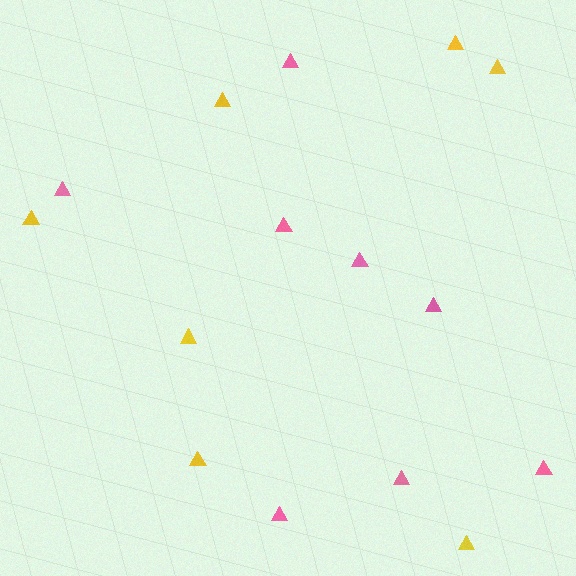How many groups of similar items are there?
There are 2 groups: one group of yellow triangles (7) and one group of pink triangles (8).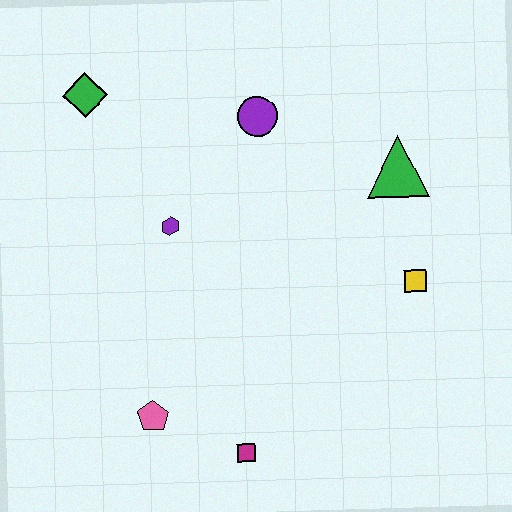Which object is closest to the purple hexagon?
The purple circle is closest to the purple hexagon.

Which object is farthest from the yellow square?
The green diamond is farthest from the yellow square.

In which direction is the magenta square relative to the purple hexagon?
The magenta square is below the purple hexagon.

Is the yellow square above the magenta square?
Yes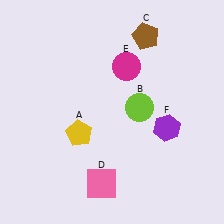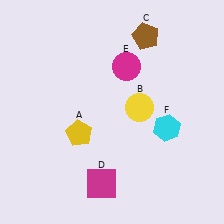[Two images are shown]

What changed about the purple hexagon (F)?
In Image 1, F is purple. In Image 2, it changed to cyan.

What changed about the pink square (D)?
In Image 1, D is pink. In Image 2, it changed to magenta.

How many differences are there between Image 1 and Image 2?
There are 3 differences between the two images.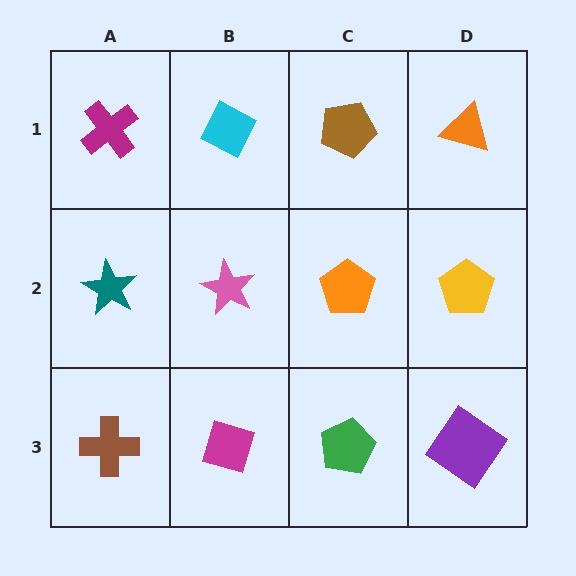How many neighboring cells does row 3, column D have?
2.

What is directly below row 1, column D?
A yellow pentagon.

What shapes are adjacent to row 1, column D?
A yellow pentagon (row 2, column D), a brown pentagon (row 1, column C).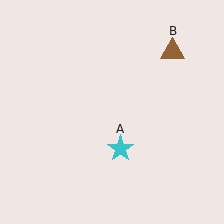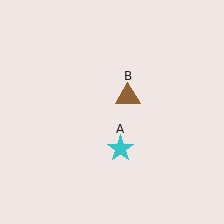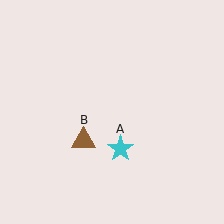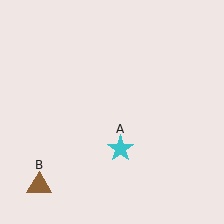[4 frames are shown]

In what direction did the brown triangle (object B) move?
The brown triangle (object B) moved down and to the left.